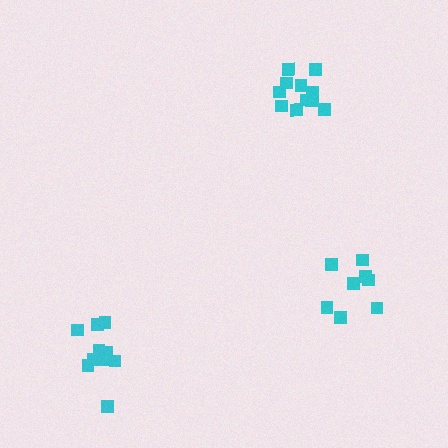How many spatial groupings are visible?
There are 3 spatial groupings.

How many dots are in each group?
Group 1: 10 dots, Group 2: 8 dots, Group 3: 12 dots (30 total).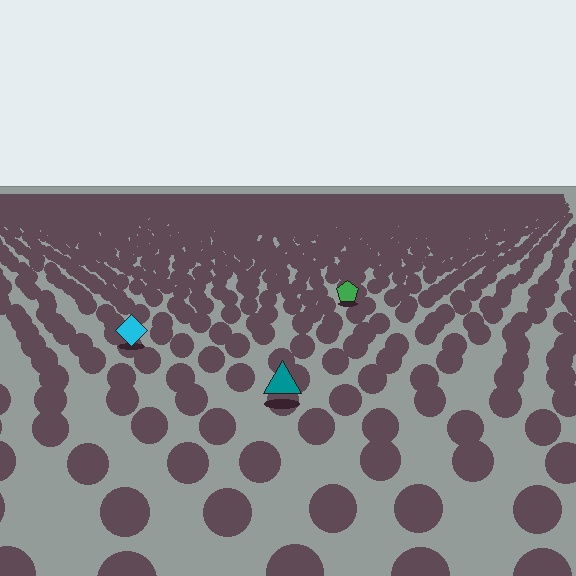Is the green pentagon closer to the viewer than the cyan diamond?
No. The cyan diamond is closer — you can tell from the texture gradient: the ground texture is coarser near it.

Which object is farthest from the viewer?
The green pentagon is farthest from the viewer. It appears smaller and the ground texture around it is denser.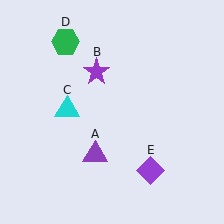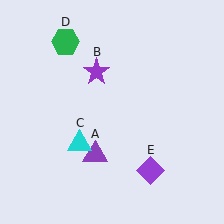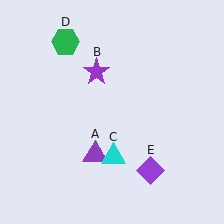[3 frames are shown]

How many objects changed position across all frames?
1 object changed position: cyan triangle (object C).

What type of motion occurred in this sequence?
The cyan triangle (object C) rotated counterclockwise around the center of the scene.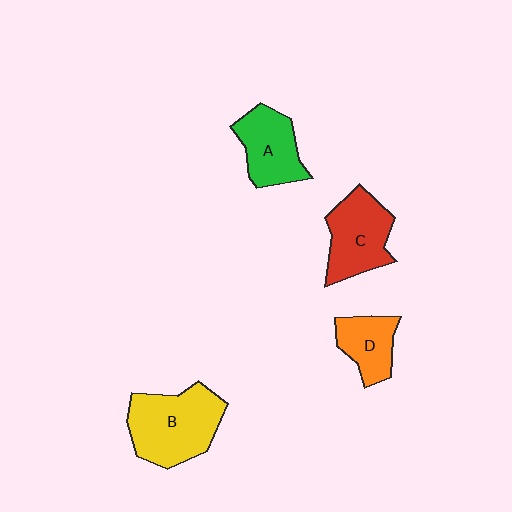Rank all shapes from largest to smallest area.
From largest to smallest: B (yellow), C (red), A (green), D (orange).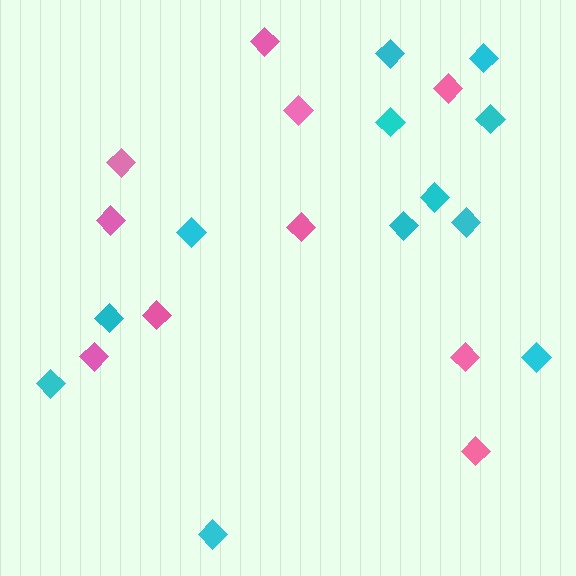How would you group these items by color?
There are 2 groups: one group of pink diamonds (10) and one group of cyan diamonds (12).